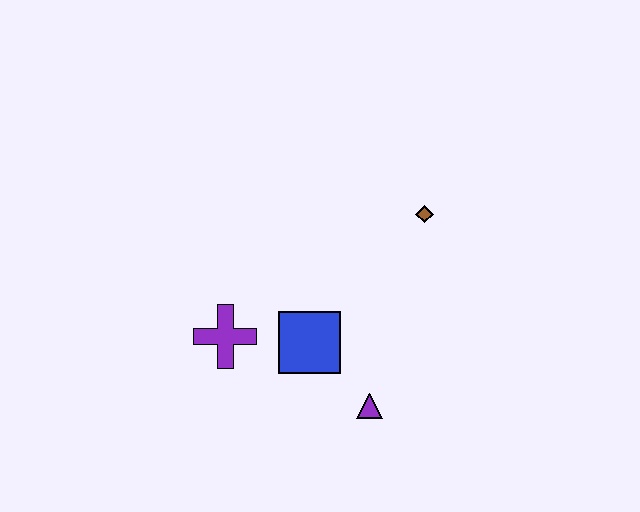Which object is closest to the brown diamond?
The blue square is closest to the brown diamond.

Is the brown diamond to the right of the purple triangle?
Yes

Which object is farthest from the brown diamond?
The purple cross is farthest from the brown diamond.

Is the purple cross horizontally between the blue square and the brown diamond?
No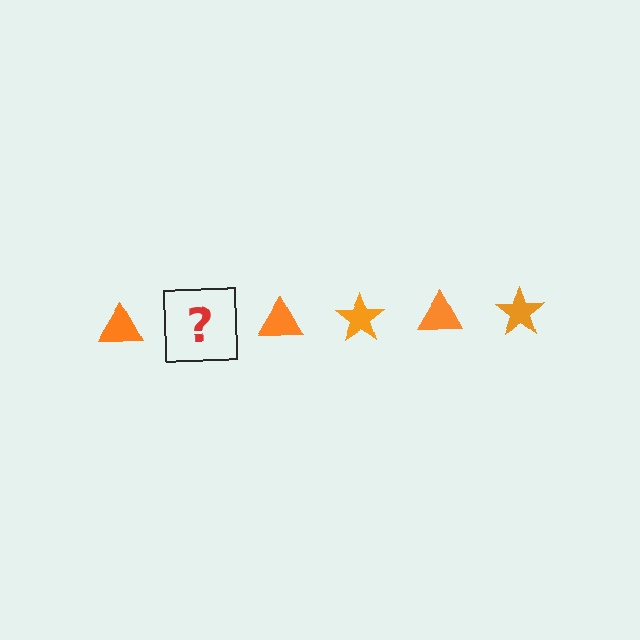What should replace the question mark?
The question mark should be replaced with an orange star.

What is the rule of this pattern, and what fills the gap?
The rule is that the pattern cycles through triangle, star shapes in orange. The gap should be filled with an orange star.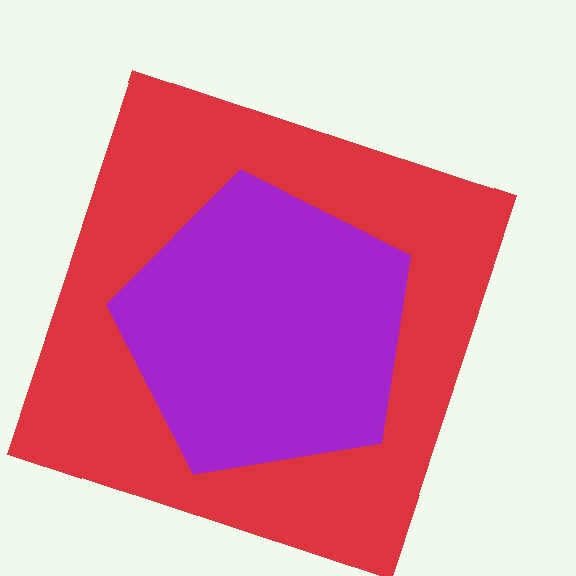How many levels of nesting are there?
2.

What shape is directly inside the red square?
The purple pentagon.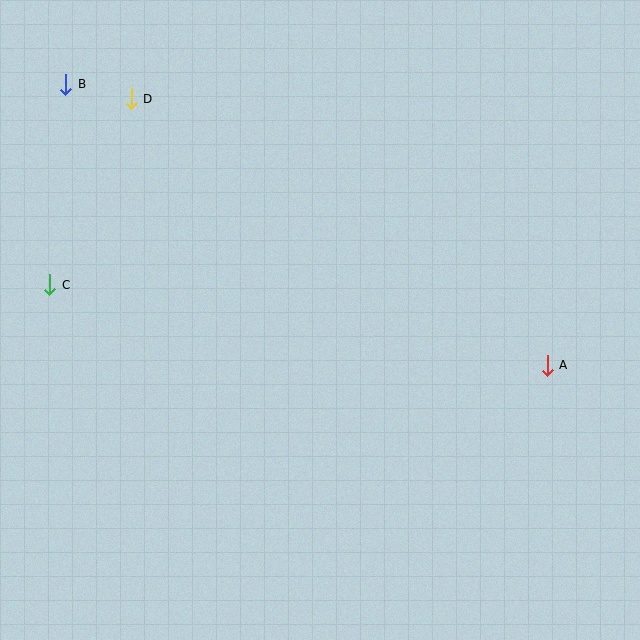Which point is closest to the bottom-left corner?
Point C is closest to the bottom-left corner.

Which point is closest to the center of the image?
Point A at (547, 365) is closest to the center.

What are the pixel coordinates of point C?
Point C is at (50, 285).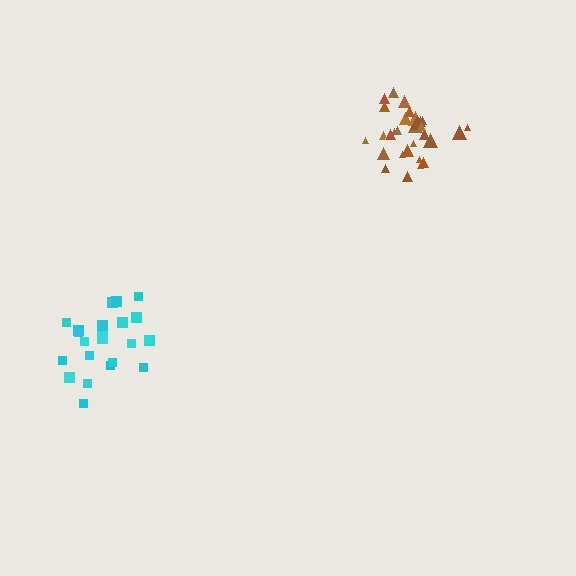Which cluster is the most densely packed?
Brown.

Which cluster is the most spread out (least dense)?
Cyan.